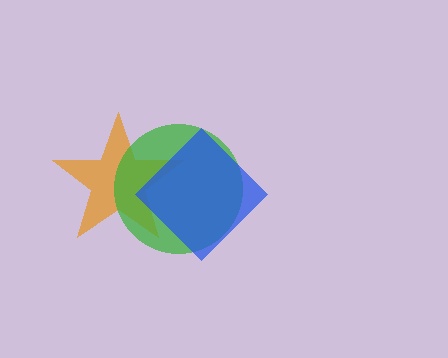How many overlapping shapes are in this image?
There are 3 overlapping shapes in the image.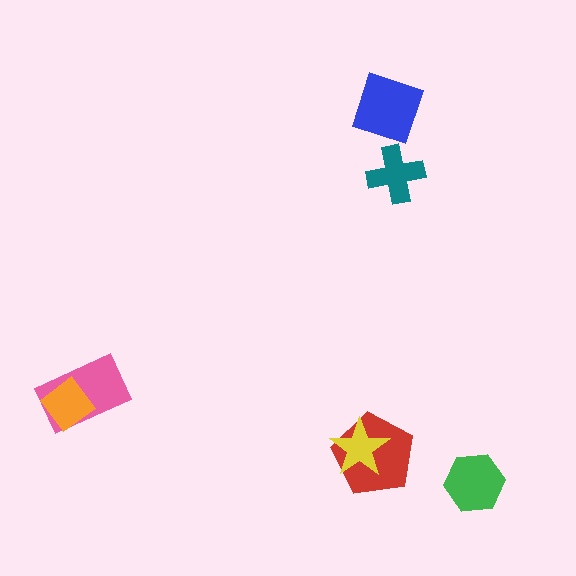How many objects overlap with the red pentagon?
1 object overlaps with the red pentagon.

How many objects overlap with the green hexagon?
0 objects overlap with the green hexagon.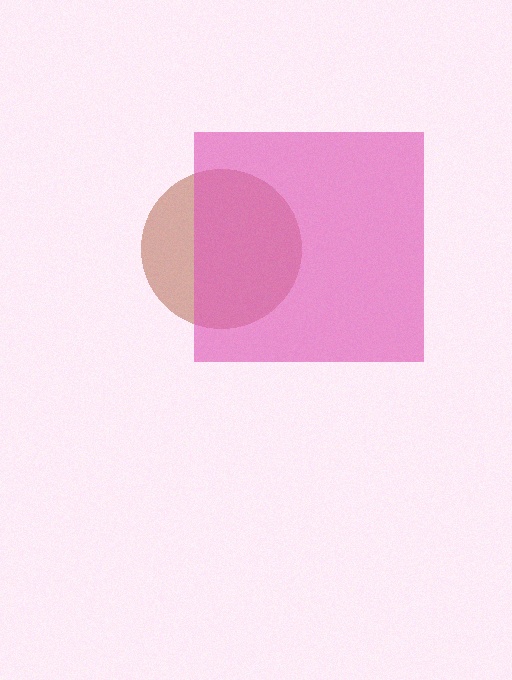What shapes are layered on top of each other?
The layered shapes are: a brown circle, a pink square.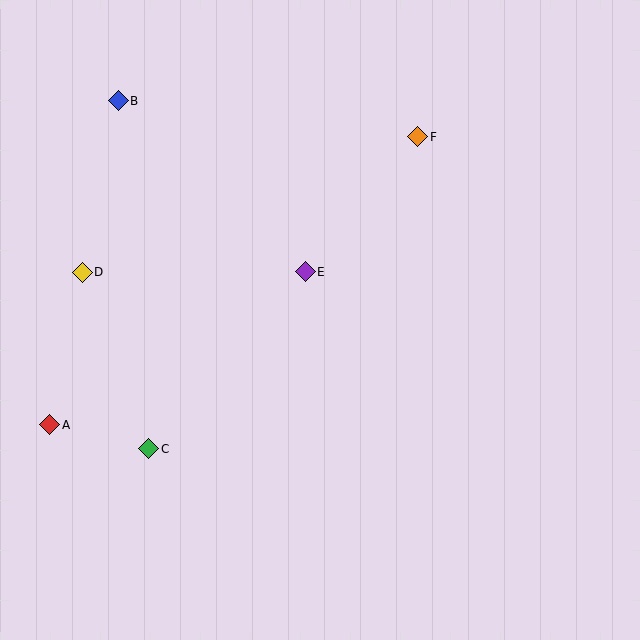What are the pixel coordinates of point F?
Point F is at (418, 137).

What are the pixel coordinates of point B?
Point B is at (118, 101).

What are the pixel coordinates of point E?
Point E is at (305, 272).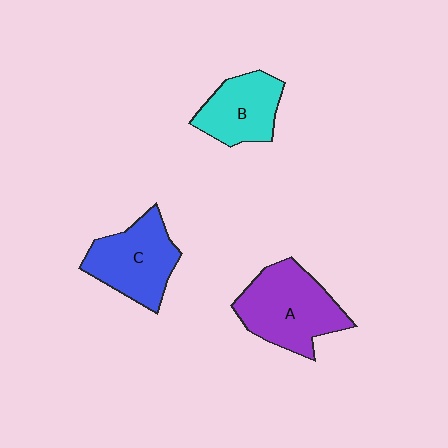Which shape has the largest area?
Shape A (purple).